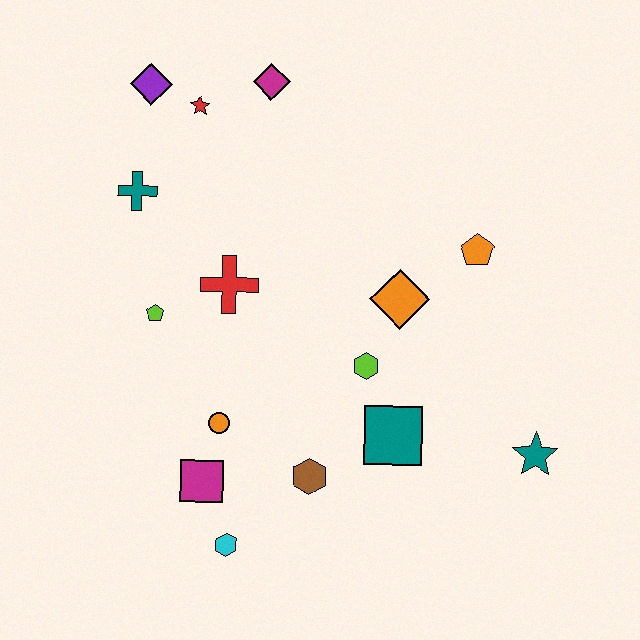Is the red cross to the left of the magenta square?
No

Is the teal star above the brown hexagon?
Yes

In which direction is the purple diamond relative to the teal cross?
The purple diamond is above the teal cross.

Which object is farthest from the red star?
The teal star is farthest from the red star.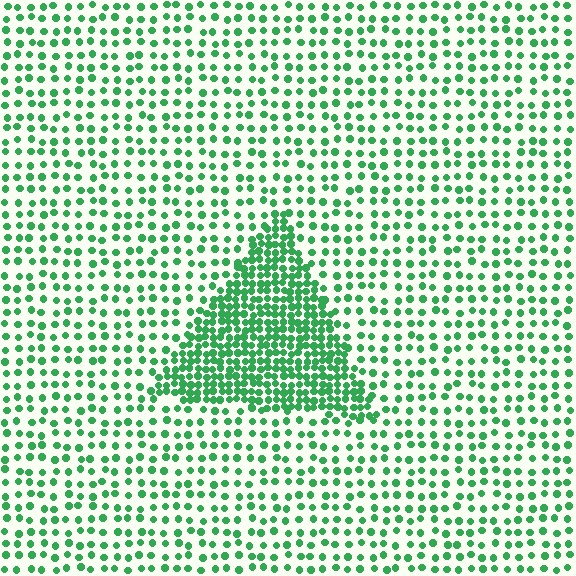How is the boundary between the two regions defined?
The boundary is defined by a change in element density (approximately 2.5x ratio). All elements are the same color, size, and shape.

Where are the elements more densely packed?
The elements are more densely packed inside the triangle boundary.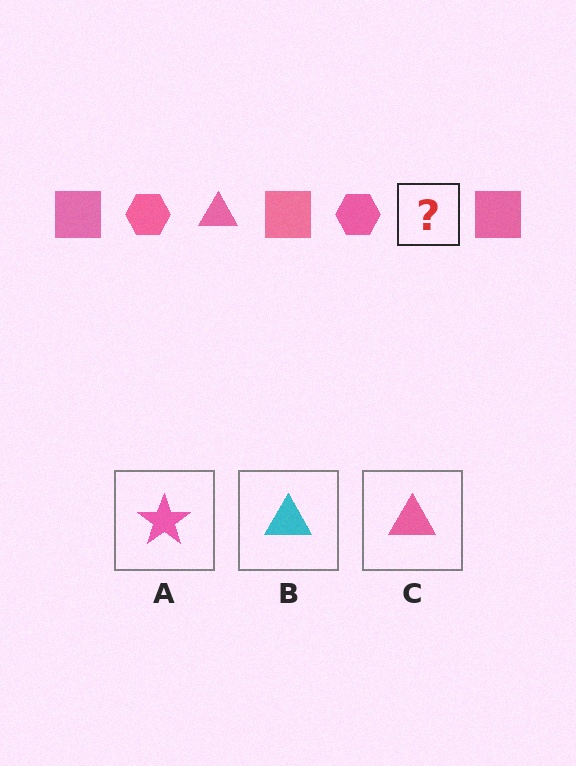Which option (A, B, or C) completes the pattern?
C.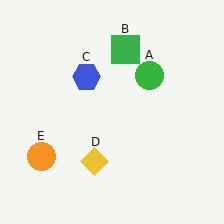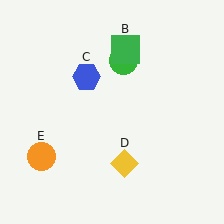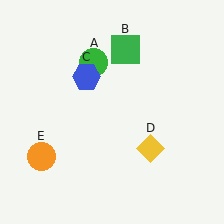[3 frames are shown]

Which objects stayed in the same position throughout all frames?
Green square (object B) and blue hexagon (object C) and orange circle (object E) remained stationary.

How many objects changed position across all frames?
2 objects changed position: green circle (object A), yellow diamond (object D).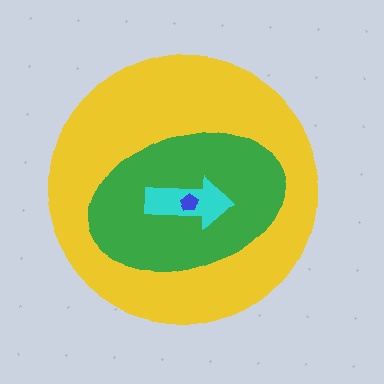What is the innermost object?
The blue pentagon.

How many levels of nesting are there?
4.